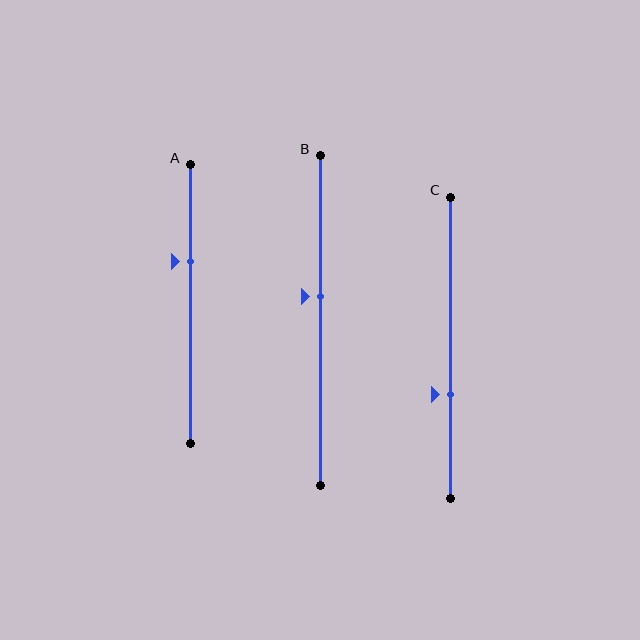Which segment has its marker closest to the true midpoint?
Segment B has its marker closest to the true midpoint.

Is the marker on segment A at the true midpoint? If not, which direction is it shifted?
No, the marker on segment A is shifted upward by about 15% of the segment length.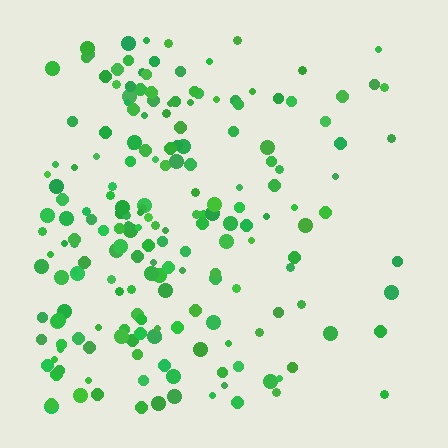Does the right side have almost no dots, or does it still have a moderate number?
Still a moderate number, just noticeably fewer than the left.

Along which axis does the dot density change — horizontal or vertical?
Horizontal.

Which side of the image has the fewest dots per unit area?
The right.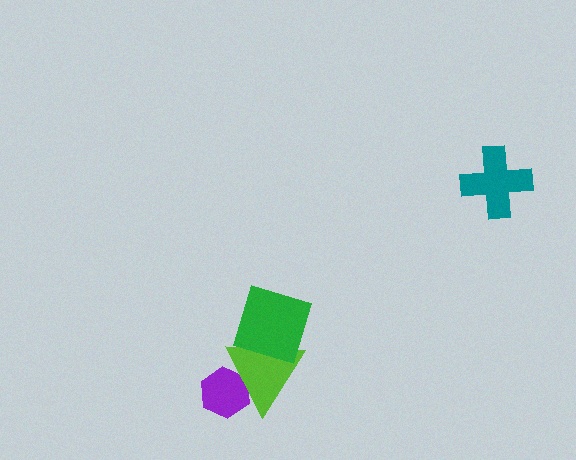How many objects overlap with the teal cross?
0 objects overlap with the teal cross.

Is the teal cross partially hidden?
No, no other shape covers it.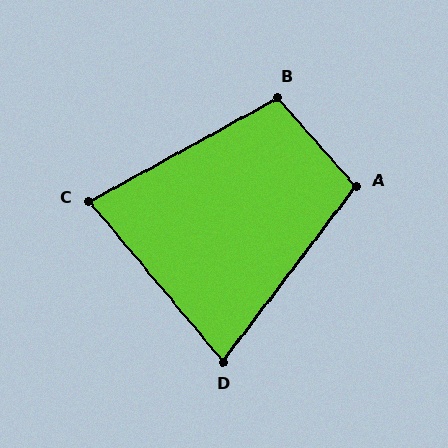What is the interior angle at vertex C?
Approximately 79 degrees (acute).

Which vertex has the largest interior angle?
B, at approximately 103 degrees.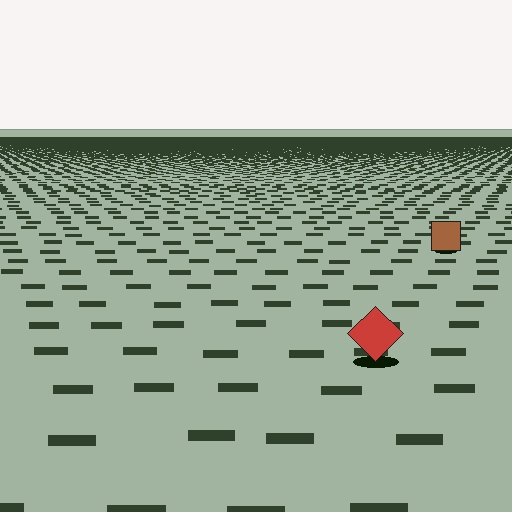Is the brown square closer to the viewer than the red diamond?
No. The red diamond is closer — you can tell from the texture gradient: the ground texture is coarser near it.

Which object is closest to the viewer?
The red diamond is closest. The texture marks near it are larger and more spread out.